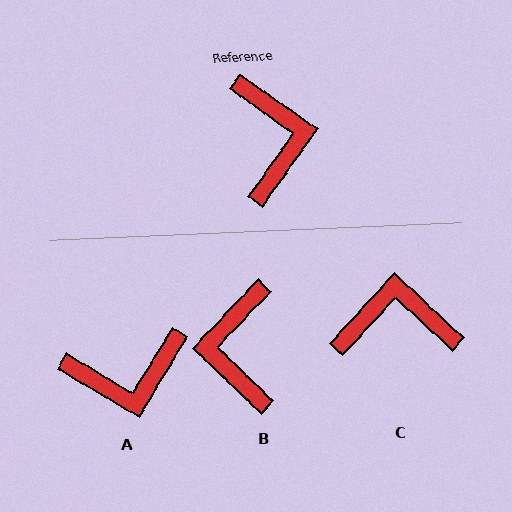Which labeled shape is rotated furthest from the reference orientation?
B, about 172 degrees away.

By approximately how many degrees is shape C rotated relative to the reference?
Approximately 83 degrees counter-clockwise.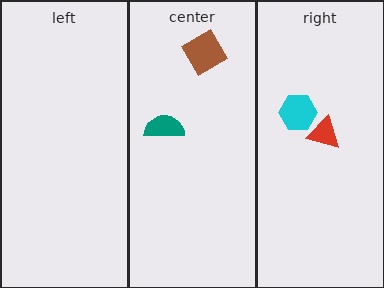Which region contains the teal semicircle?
The center region.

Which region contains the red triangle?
The right region.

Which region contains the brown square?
The center region.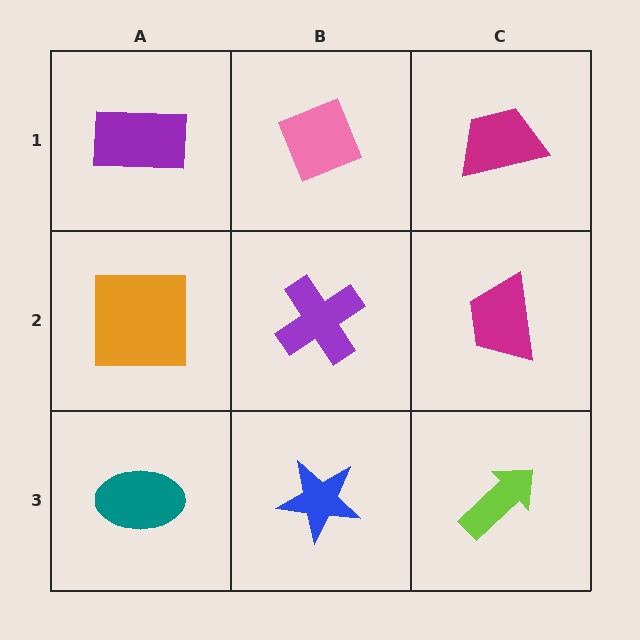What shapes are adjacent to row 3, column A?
An orange square (row 2, column A), a blue star (row 3, column B).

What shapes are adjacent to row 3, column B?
A purple cross (row 2, column B), a teal ellipse (row 3, column A), a lime arrow (row 3, column C).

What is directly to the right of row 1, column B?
A magenta trapezoid.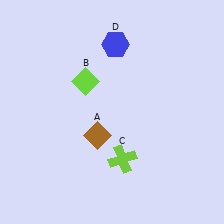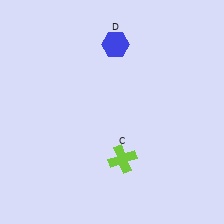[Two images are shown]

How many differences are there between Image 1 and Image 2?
There are 2 differences between the two images.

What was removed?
The lime diamond (B), the brown diamond (A) were removed in Image 2.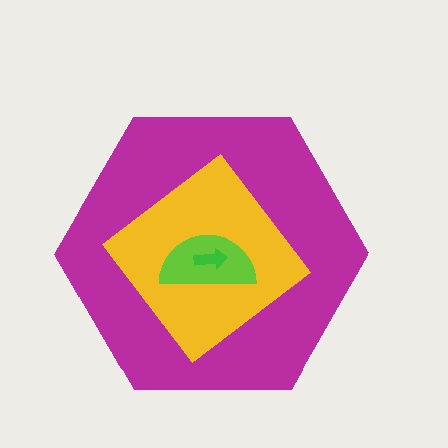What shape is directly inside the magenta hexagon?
The yellow diamond.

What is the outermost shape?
The magenta hexagon.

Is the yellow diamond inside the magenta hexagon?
Yes.